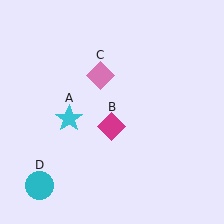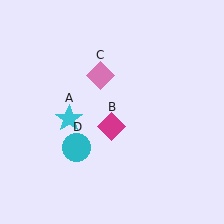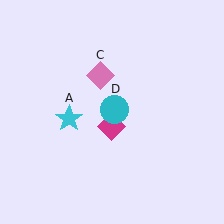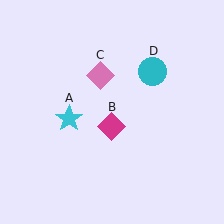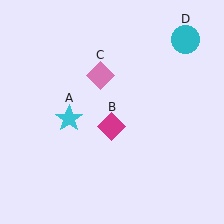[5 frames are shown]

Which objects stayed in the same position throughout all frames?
Cyan star (object A) and magenta diamond (object B) and pink diamond (object C) remained stationary.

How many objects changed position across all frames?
1 object changed position: cyan circle (object D).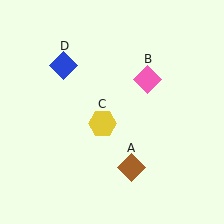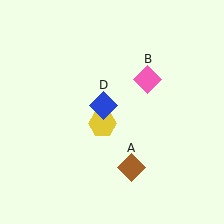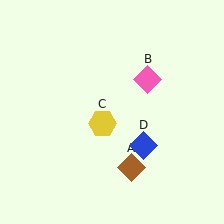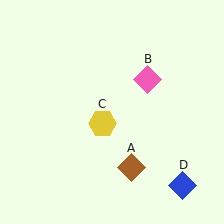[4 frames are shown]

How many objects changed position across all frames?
1 object changed position: blue diamond (object D).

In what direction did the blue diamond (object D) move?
The blue diamond (object D) moved down and to the right.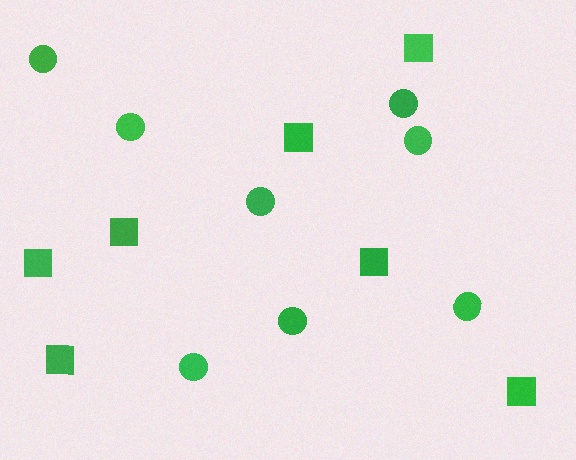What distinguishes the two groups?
There are 2 groups: one group of circles (8) and one group of squares (7).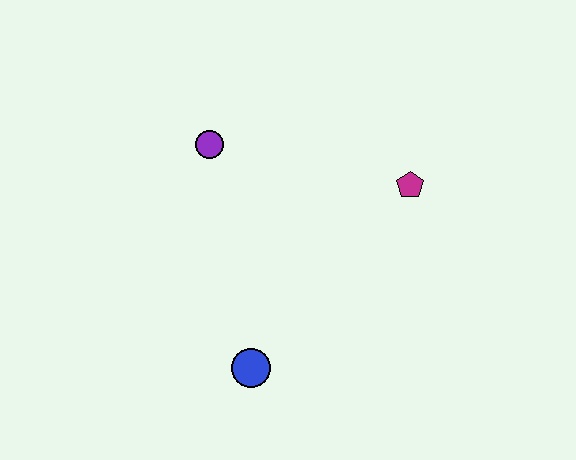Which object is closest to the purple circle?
The magenta pentagon is closest to the purple circle.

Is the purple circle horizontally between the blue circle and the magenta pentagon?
No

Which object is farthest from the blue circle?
The magenta pentagon is farthest from the blue circle.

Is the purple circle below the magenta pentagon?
No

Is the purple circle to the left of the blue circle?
Yes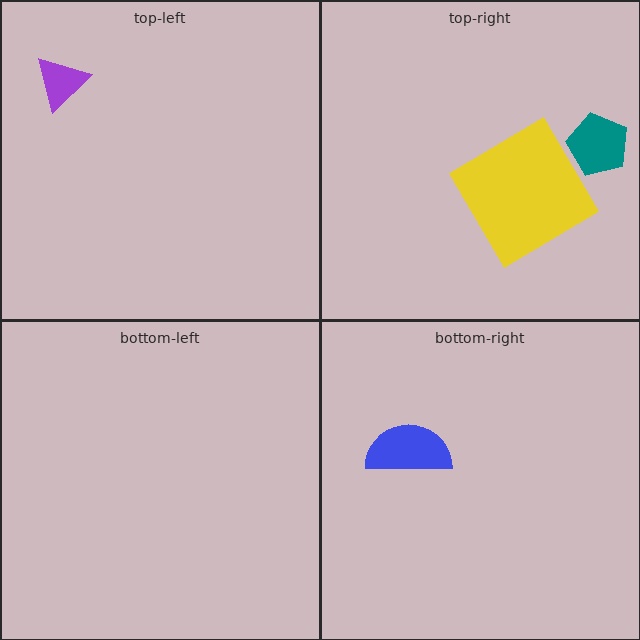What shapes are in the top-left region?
The purple triangle.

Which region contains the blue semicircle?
The bottom-right region.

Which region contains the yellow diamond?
The top-right region.